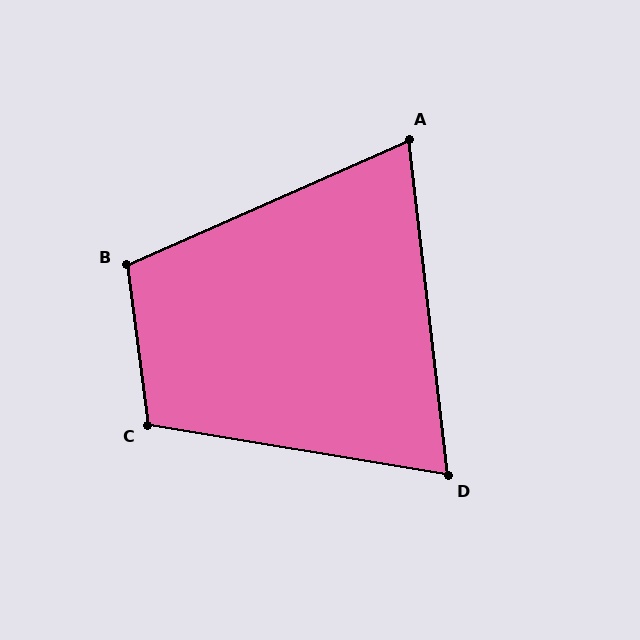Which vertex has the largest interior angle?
C, at approximately 107 degrees.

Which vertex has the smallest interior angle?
A, at approximately 73 degrees.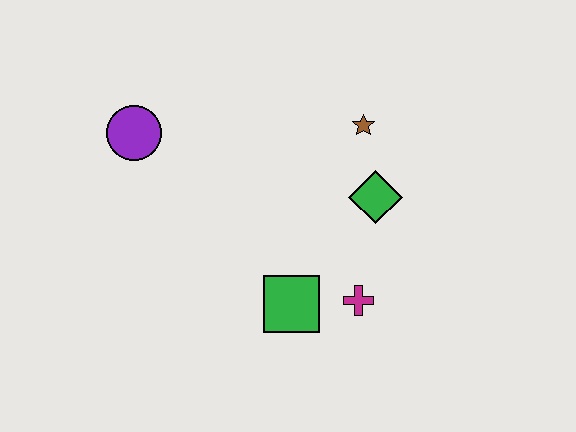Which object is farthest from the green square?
The purple circle is farthest from the green square.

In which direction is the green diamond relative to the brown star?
The green diamond is below the brown star.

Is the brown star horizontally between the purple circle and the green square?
No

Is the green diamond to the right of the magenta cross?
Yes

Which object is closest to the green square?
The magenta cross is closest to the green square.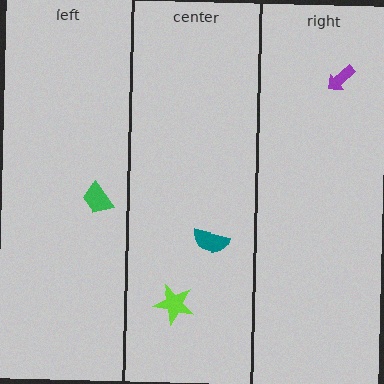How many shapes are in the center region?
2.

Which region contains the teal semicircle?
The center region.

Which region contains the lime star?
The center region.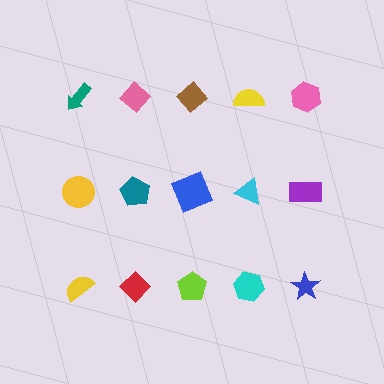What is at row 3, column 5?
A blue star.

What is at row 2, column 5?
A purple rectangle.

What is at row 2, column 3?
A blue square.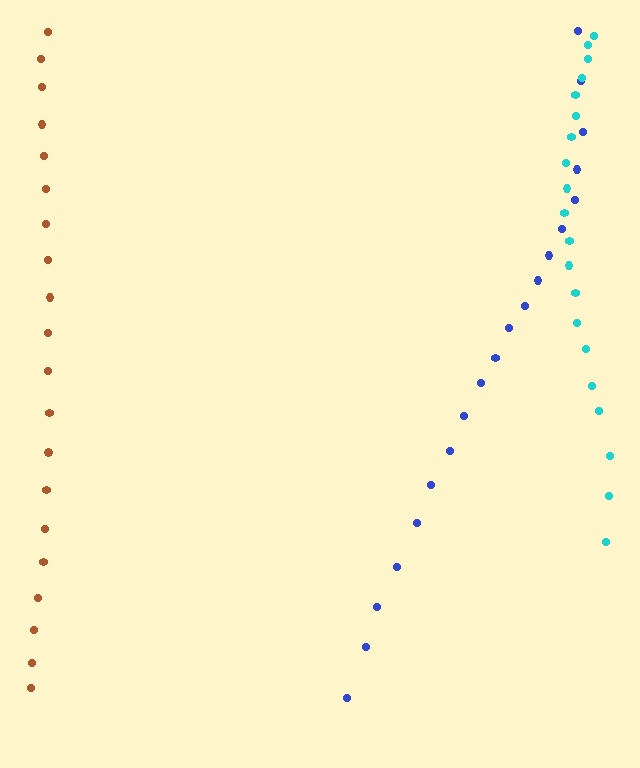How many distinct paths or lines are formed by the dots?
There are 3 distinct paths.